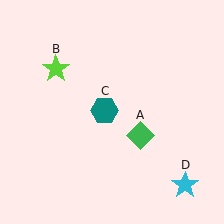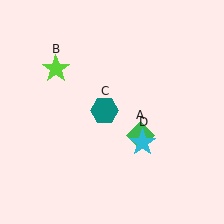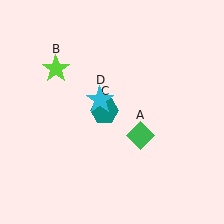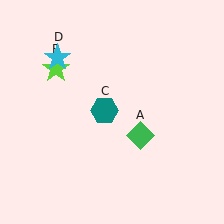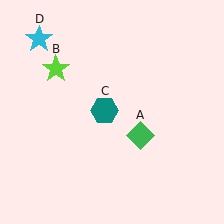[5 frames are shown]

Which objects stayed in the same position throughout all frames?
Green diamond (object A) and lime star (object B) and teal hexagon (object C) remained stationary.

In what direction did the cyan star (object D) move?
The cyan star (object D) moved up and to the left.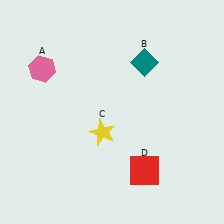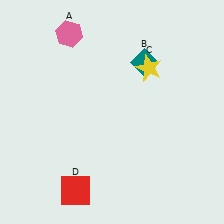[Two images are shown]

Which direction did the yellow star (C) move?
The yellow star (C) moved up.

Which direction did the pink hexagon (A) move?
The pink hexagon (A) moved up.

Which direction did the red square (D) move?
The red square (D) moved left.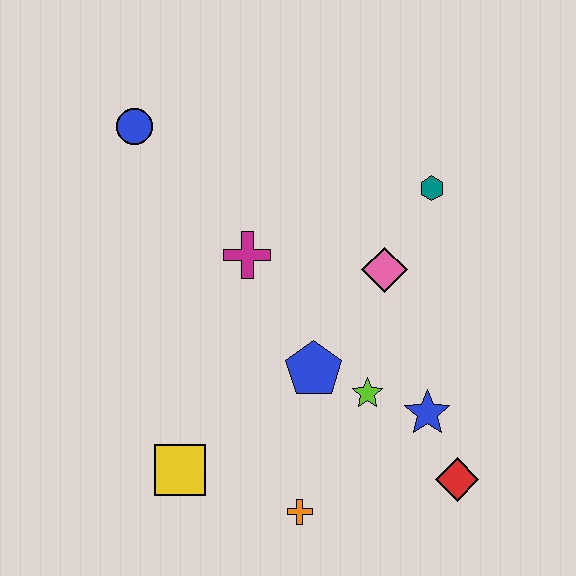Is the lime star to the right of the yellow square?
Yes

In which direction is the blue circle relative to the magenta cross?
The blue circle is above the magenta cross.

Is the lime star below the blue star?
No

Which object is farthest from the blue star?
The blue circle is farthest from the blue star.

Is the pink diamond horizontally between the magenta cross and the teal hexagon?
Yes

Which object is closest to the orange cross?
The yellow square is closest to the orange cross.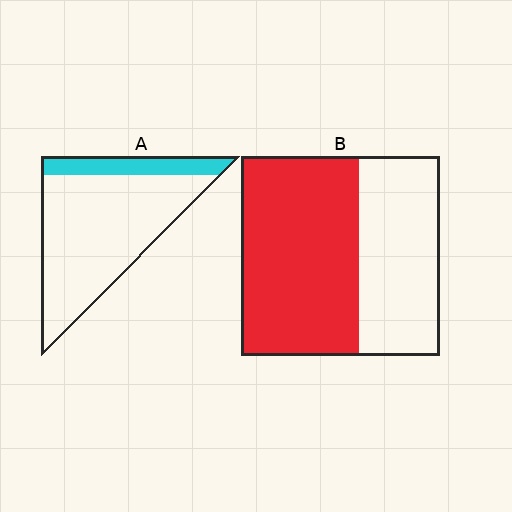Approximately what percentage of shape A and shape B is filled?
A is approximately 20% and B is approximately 60%.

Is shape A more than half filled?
No.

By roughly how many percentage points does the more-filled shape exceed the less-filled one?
By roughly 40 percentage points (B over A).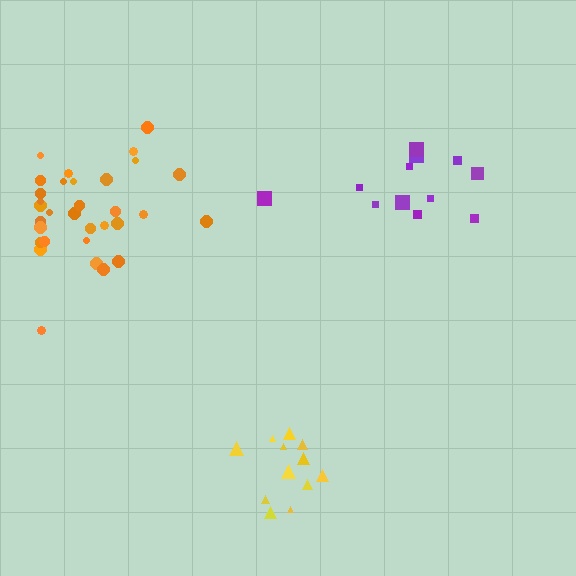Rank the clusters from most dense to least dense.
yellow, orange, purple.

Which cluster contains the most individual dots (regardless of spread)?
Orange (32).